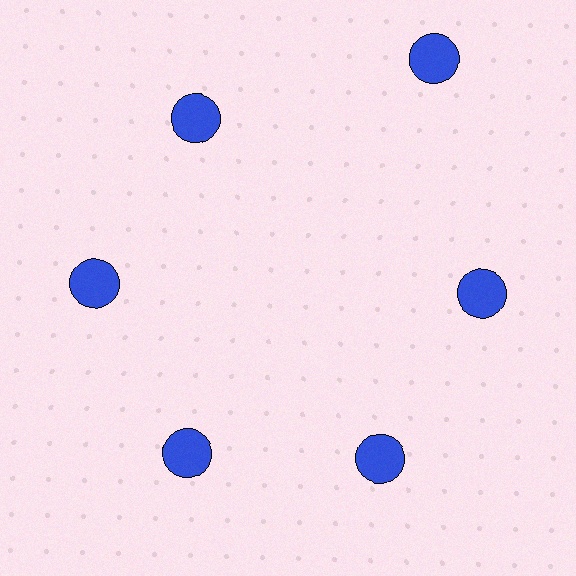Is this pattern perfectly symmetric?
No. The 6 blue circles are arranged in a ring, but one element near the 1 o'clock position is pushed outward from the center, breaking the 6-fold rotational symmetry.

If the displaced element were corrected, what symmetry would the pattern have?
It would have 6-fold rotational symmetry — the pattern would map onto itself every 60 degrees.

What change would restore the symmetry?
The symmetry would be restored by moving it inward, back onto the ring so that all 6 circles sit at equal angles and equal distance from the center.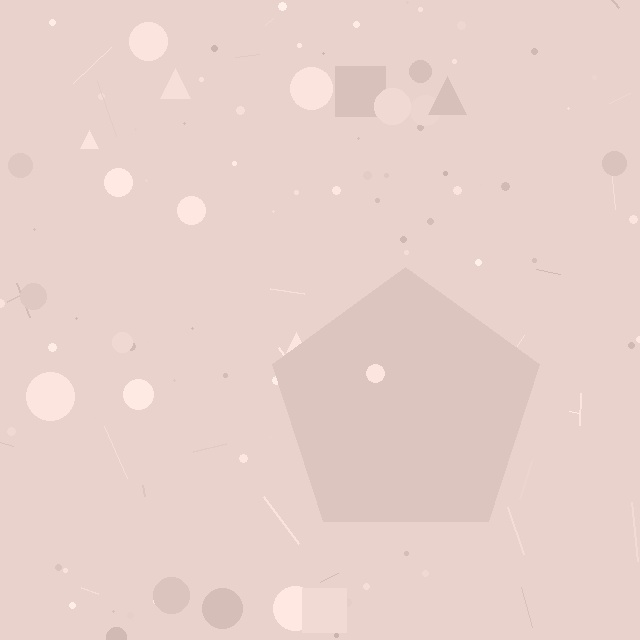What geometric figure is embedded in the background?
A pentagon is embedded in the background.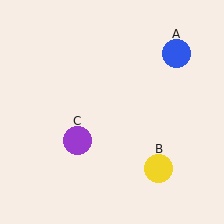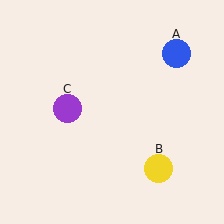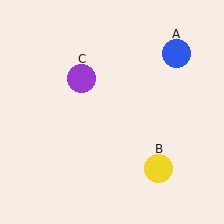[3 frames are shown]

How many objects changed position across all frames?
1 object changed position: purple circle (object C).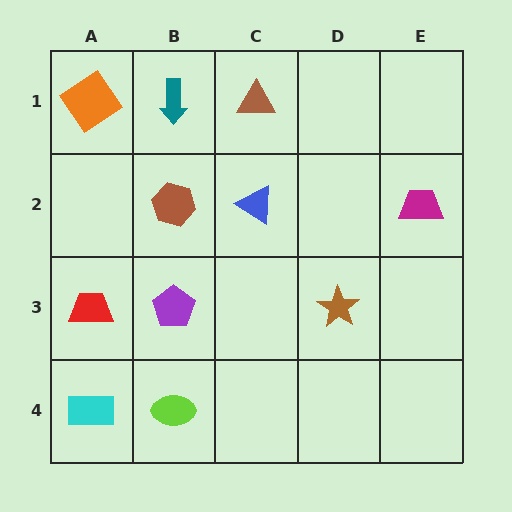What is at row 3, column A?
A red trapezoid.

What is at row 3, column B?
A purple pentagon.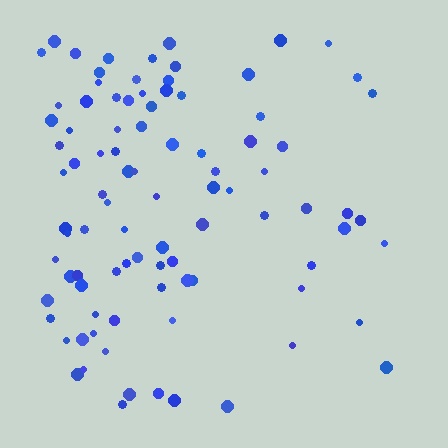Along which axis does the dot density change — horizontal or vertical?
Horizontal.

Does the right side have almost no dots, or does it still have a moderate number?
Still a moderate number, just noticeably fewer than the left.